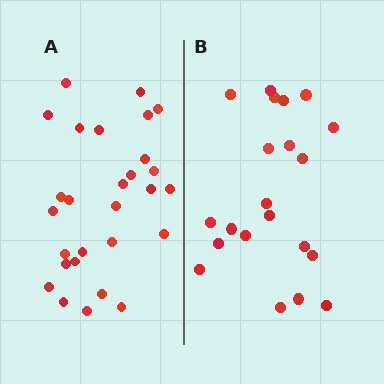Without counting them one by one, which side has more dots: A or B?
Region A (the left region) has more dots.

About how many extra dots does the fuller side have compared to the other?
Region A has roughly 8 or so more dots than region B.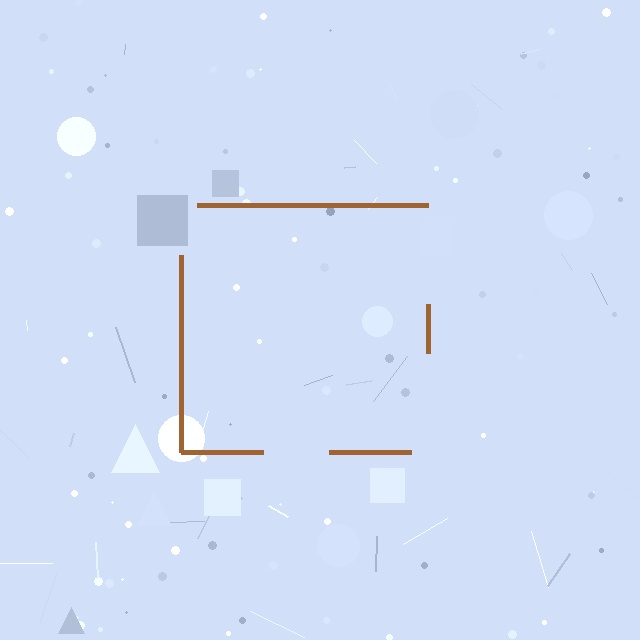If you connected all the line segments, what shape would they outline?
They would outline a square.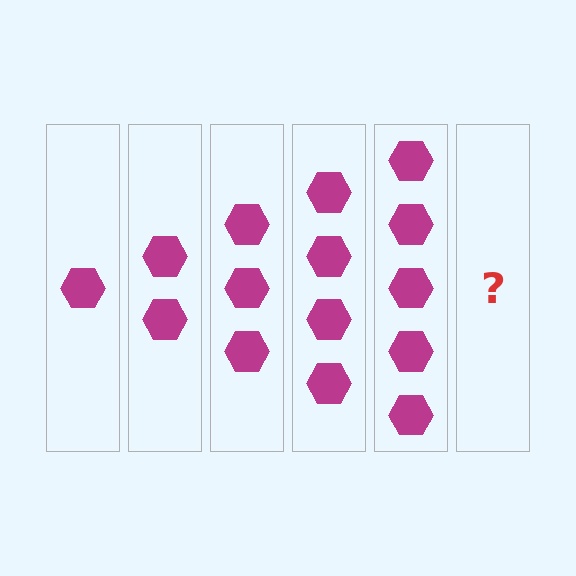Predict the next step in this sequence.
The next step is 6 hexagons.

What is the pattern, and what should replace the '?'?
The pattern is that each step adds one more hexagon. The '?' should be 6 hexagons.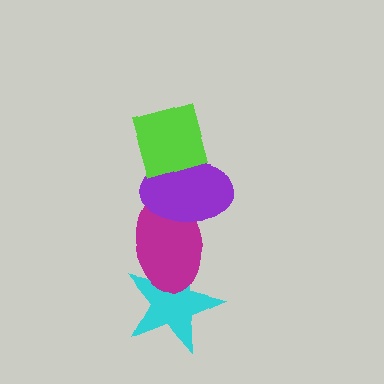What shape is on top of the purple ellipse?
The lime diamond is on top of the purple ellipse.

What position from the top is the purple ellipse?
The purple ellipse is 2nd from the top.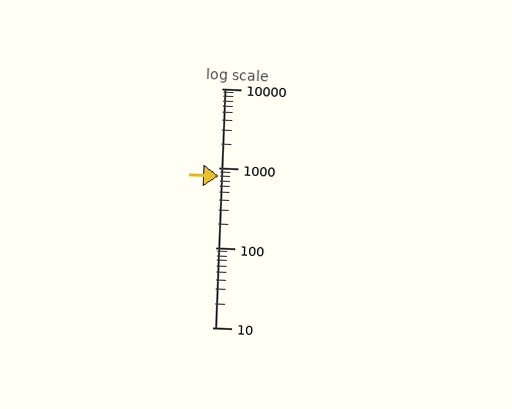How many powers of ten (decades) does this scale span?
The scale spans 3 decades, from 10 to 10000.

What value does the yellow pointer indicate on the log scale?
The pointer indicates approximately 790.